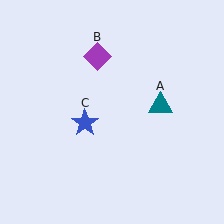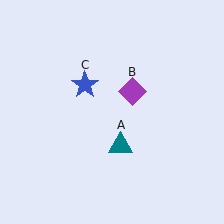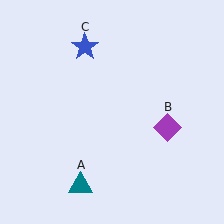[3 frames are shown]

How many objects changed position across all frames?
3 objects changed position: teal triangle (object A), purple diamond (object B), blue star (object C).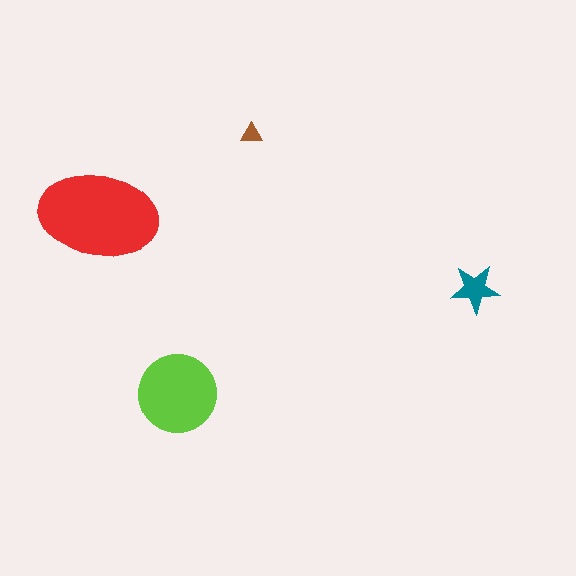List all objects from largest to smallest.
The red ellipse, the lime circle, the teal star, the brown triangle.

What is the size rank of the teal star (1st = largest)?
3rd.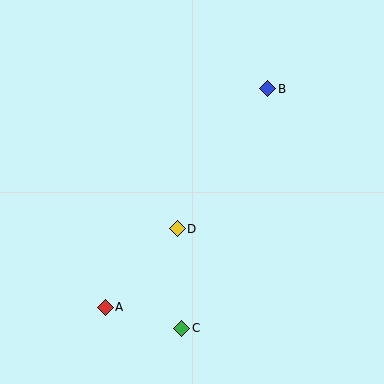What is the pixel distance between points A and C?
The distance between A and C is 79 pixels.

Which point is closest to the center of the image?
Point D at (177, 229) is closest to the center.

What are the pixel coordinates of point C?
Point C is at (182, 328).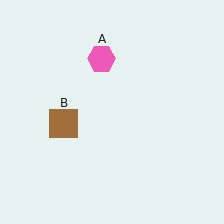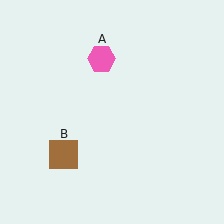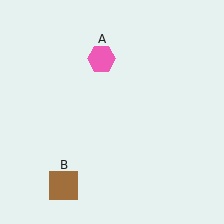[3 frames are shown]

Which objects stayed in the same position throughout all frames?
Pink hexagon (object A) remained stationary.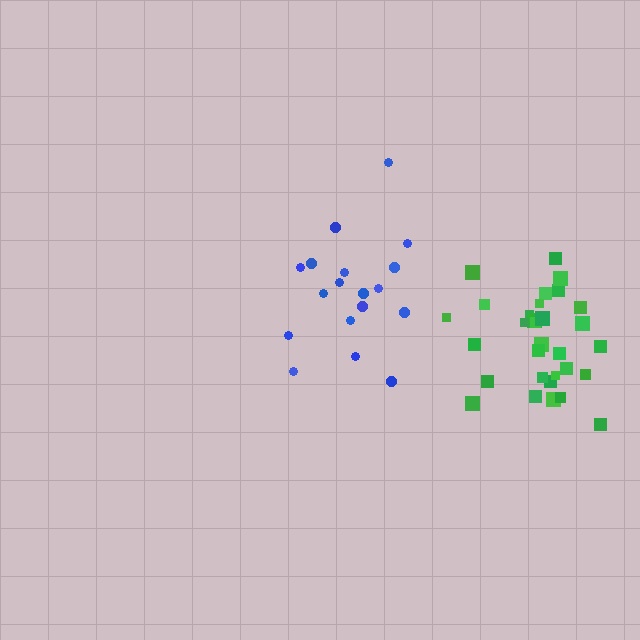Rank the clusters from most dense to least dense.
green, blue.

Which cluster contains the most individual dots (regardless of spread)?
Green (31).